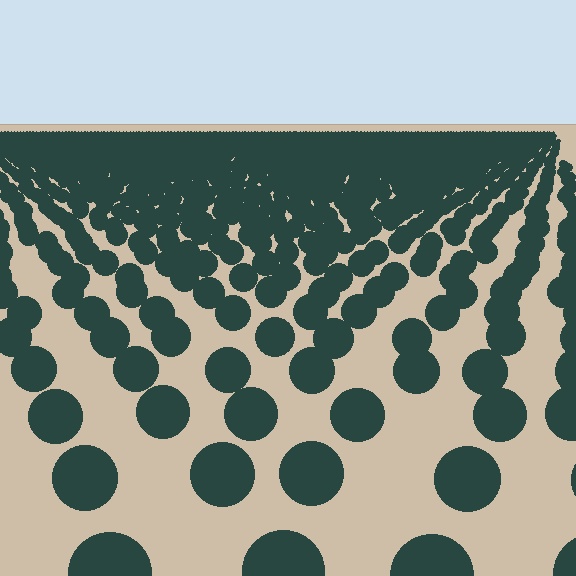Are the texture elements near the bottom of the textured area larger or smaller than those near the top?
Larger. Near the bottom, elements are closer to the viewer and appear at a bigger on-screen size.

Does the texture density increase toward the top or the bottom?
Density increases toward the top.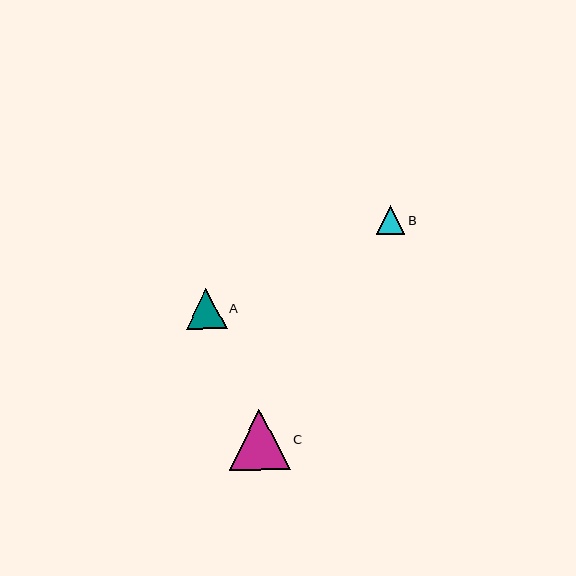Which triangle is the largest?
Triangle C is the largest with a size of approximately 61 pixels.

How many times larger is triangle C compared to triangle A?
Triangle C is approximately 1.5 times the size of triangle A.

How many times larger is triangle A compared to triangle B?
Triangle A is approximately 1.4 times the size of triangle B.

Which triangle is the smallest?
Triangle B is the smallest with a size of approximately 29 pixels.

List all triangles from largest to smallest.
From largest to smallest: C, A, B.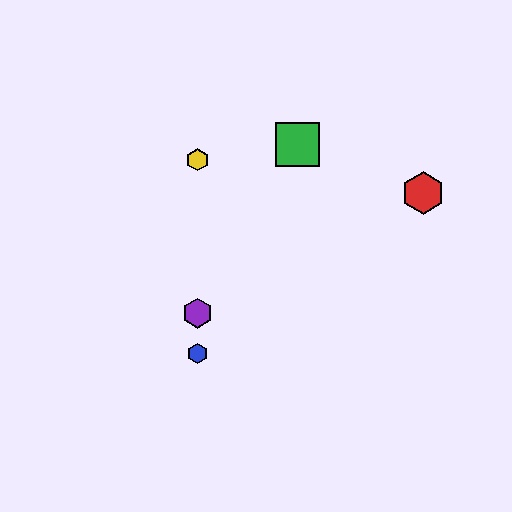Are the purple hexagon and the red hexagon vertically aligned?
No, the purple hexagon is at x≈198 and the red hexagon is at x≈423.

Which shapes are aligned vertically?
The blue hexagon, the yellow hexagon, the purple hexagon are aligned vertically.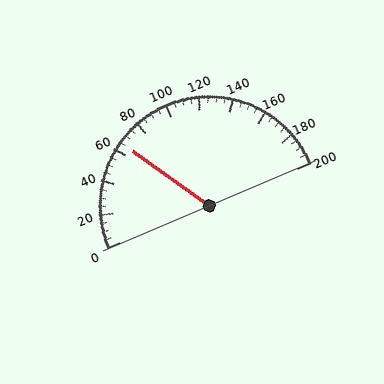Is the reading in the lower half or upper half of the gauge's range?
The reading is in the lower half of the range (0 to 200).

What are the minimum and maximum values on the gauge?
The gauge ranges from 0 to 200.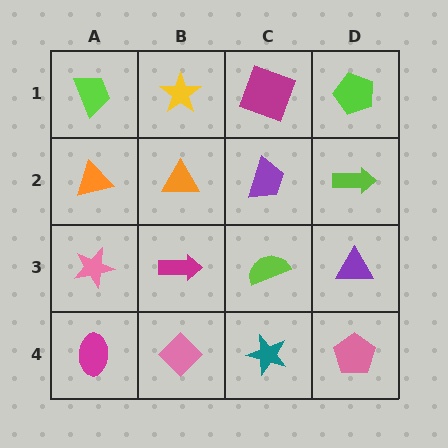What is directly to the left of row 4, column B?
A magenta ellipse.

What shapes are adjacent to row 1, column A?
An orange triangle (row 2, column A), a yellow star (row 1, column B).